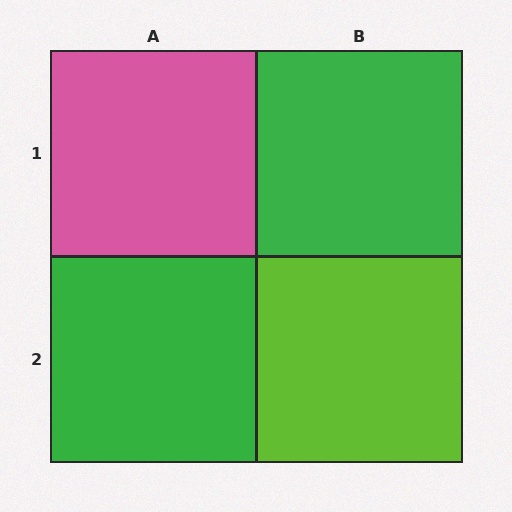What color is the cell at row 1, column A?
Pink.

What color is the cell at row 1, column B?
Green.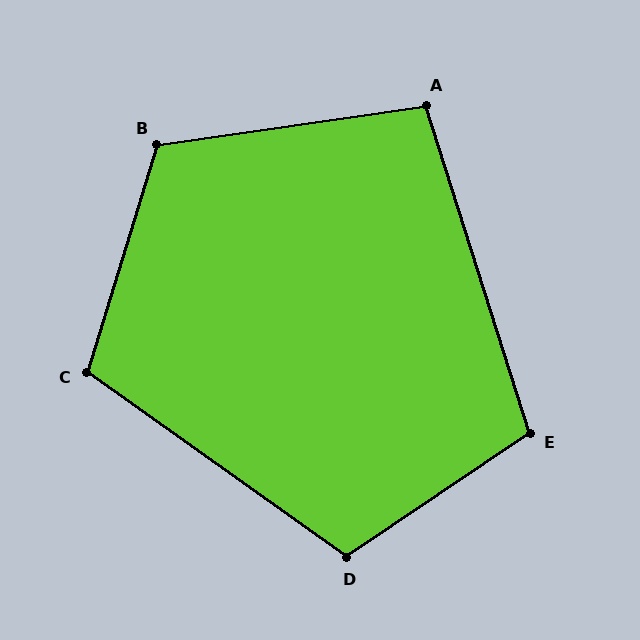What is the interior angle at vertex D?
Approximately 110 degrees (obtuse).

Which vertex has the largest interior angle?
B, at approximately 115 degrees.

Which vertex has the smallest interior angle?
A, at approximately 99 degrees.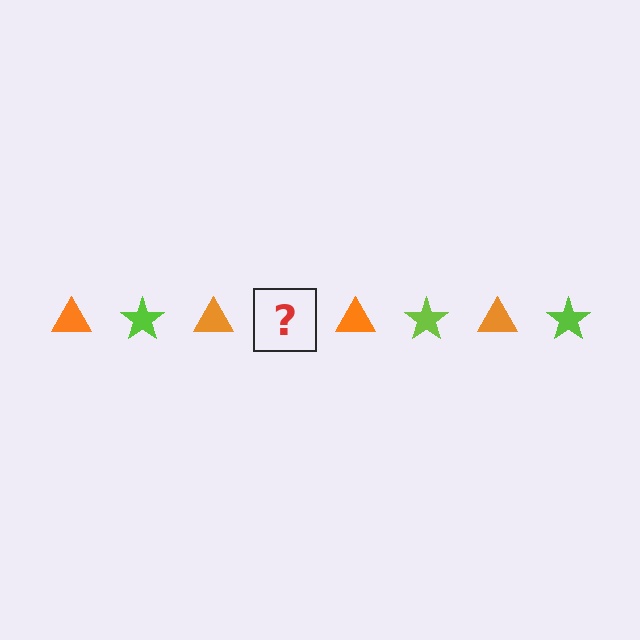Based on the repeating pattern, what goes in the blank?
The blank should be a lime star.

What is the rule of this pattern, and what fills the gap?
The rule is that the pattern alternates between orange triangle and lime star. The gap should be filled with a lime star.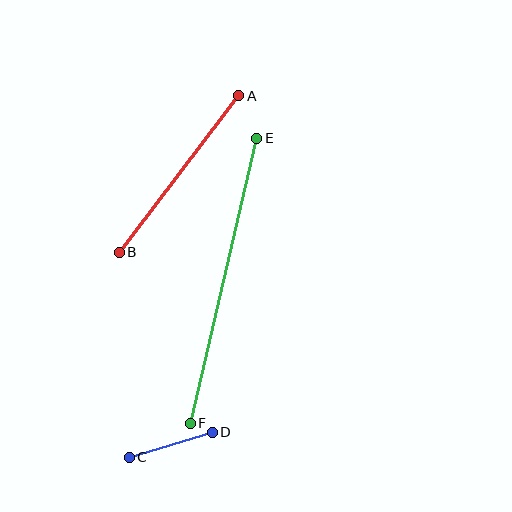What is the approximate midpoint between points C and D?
The midpoint is at approximately (171, 445) pixels.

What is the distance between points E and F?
The distance is approximately 293 pixels.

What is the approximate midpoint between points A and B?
The midpoint is at approximately (179, 174) pixels.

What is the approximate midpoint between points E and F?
The midpoint is at approximately (223, 281) pixels.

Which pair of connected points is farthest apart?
Points E and F are farthest apart.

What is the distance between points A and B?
The distance is approximately 197 pixels.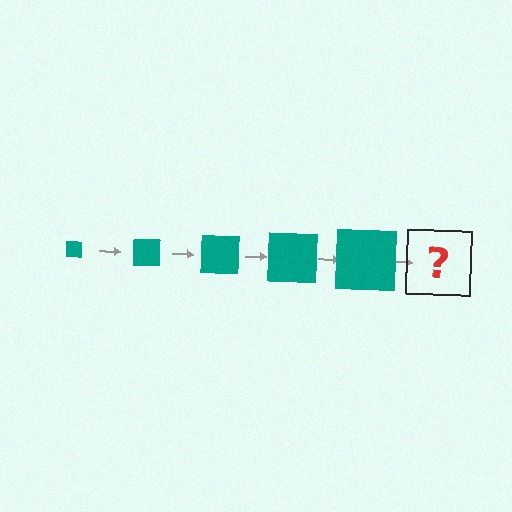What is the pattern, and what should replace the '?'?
The pattern is that the square gets progressively larger each step. The '?' should be a teal square, larger than the previous one.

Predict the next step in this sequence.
The next step is a teal square, larger than the previous one.